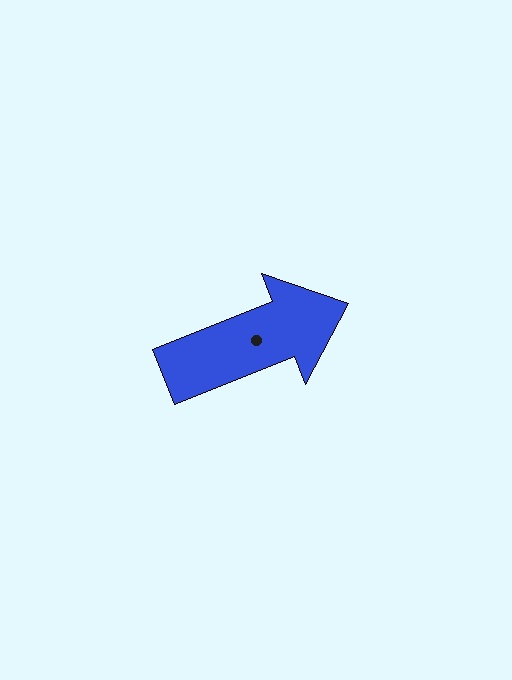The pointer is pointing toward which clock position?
Roughly 2 o'clock.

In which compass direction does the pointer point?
East.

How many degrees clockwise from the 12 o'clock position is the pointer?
Approximately 68 degrees.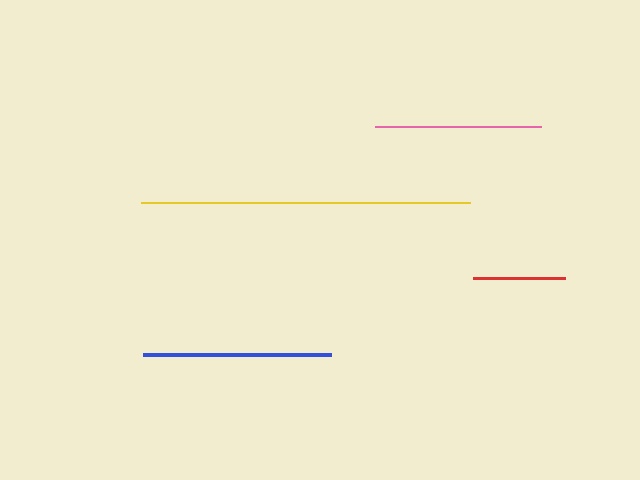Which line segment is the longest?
The yellow line is the longest at approximately 329 pixels.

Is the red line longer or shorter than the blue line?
The blue line is longer than the red line.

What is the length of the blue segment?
The blue segment is approximately 187 pixels long.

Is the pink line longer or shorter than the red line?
The pink line is longer than the red line.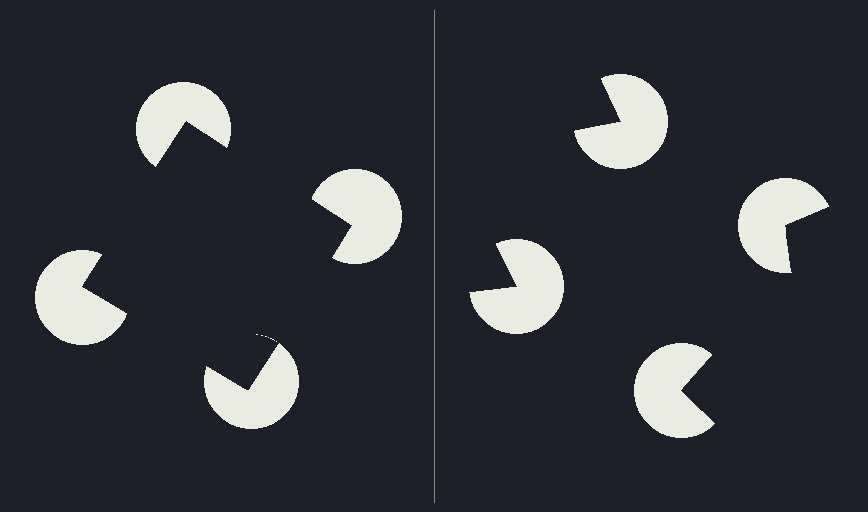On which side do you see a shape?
An illusory square appears on the left side. On the right side the wedge cuts are rotated, so no coherent shape forms.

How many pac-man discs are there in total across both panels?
8 — 4 on each side.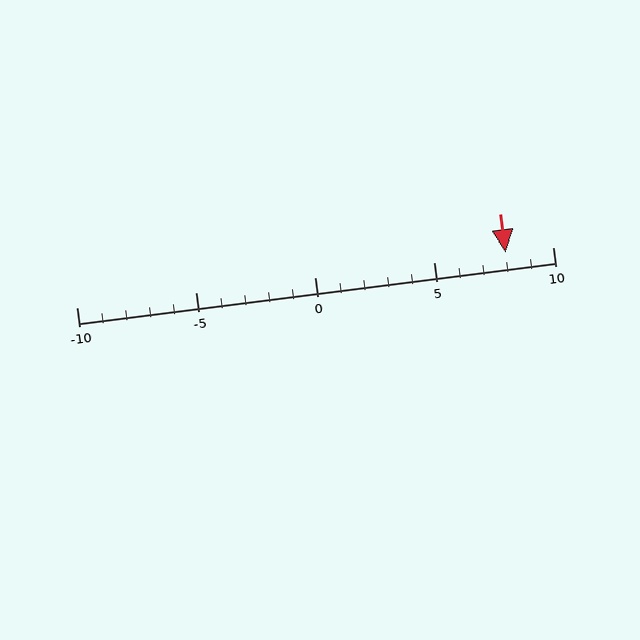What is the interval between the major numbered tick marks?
The major tick marks are spaced 5 units apart.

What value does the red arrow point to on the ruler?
The red arrow points to approximately 8.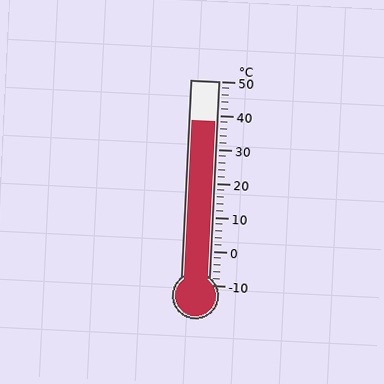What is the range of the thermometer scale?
The thermometer scale ranges from -10°C to 50°C.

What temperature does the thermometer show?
The thermometer shows approximately 38°C.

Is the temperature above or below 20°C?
The temperature is above 20°C.